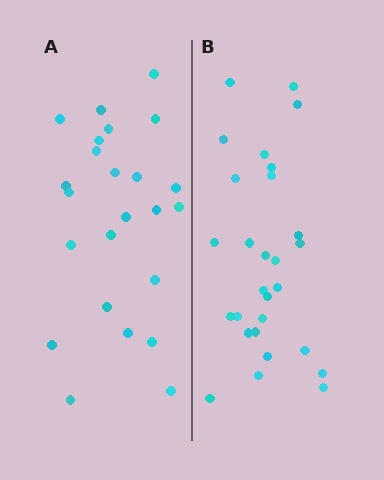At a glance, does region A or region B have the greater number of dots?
Region B (the right region) has more dots.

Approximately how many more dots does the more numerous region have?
Region B has about 4 more dots than region A.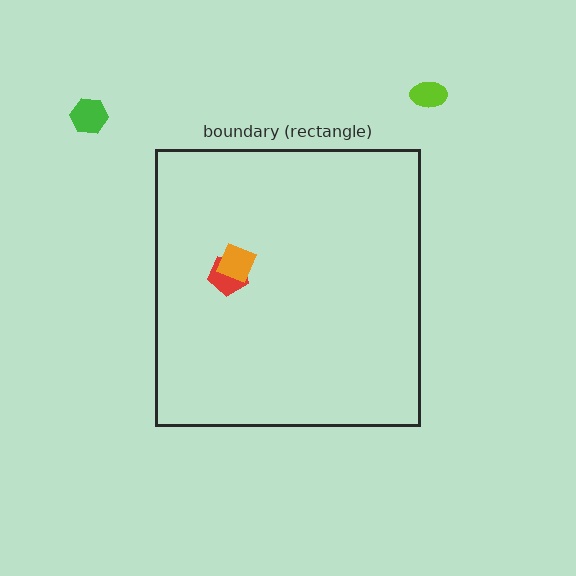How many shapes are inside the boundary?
2 inside, 2 outside.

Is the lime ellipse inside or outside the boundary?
Outside.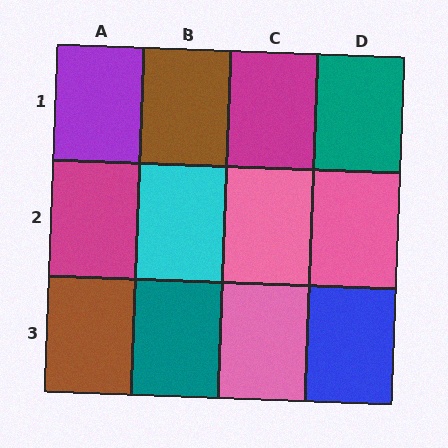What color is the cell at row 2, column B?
Cyan.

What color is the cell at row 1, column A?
Purple.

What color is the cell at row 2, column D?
Pink.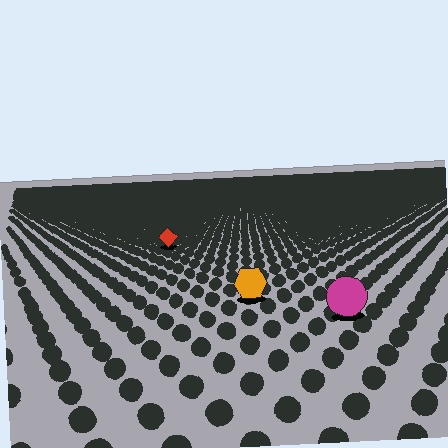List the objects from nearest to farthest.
From nearest to farthest: the magenta circle, the orange hexagon, the red diamond.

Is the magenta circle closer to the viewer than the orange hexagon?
Yes. The magenta circle is closer — you can tell from the texture gradient: the ground texture is coarser near it.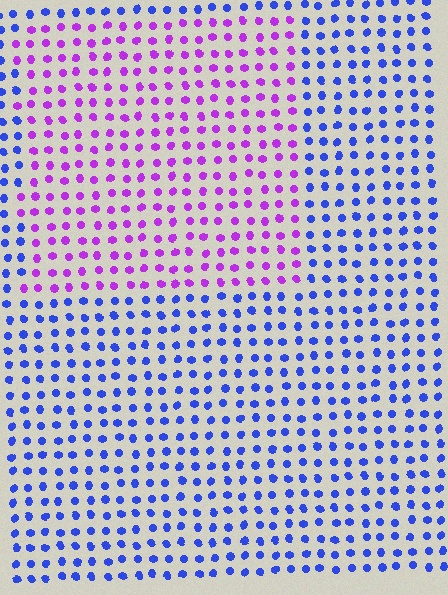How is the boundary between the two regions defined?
The boundary is defined purely by a slight shift in hue (about 55 degrees). Spacing, size, and orientation are identical on both sides.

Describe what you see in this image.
The image is filled with small blue elements in a uniform arrangement. A rectangle-shaped region is visible where the elements are tinted to a slightly different hue, forming a subtle color boundary.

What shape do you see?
I see a rectangle.